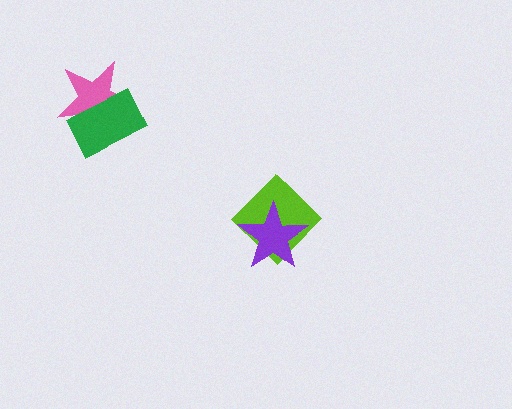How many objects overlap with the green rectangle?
1 object overlaps with the green rectangle.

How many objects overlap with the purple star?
1 object overlaps with the purple star.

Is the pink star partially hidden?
Yes, it is partially covered by another shape.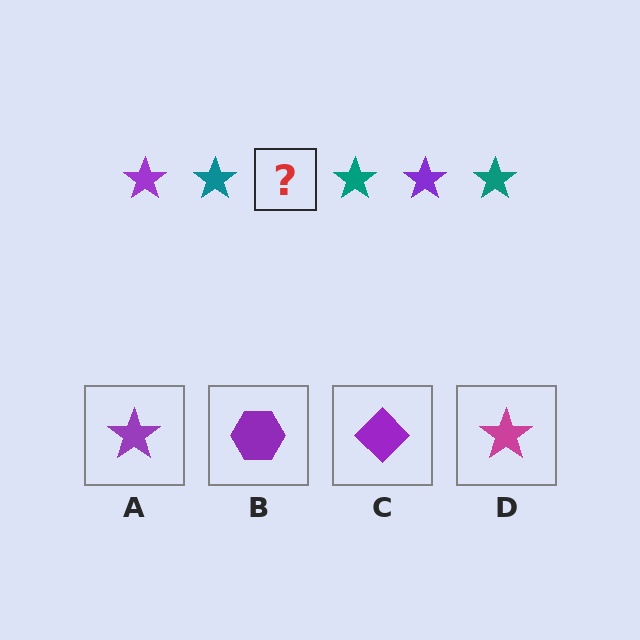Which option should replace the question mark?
Option A.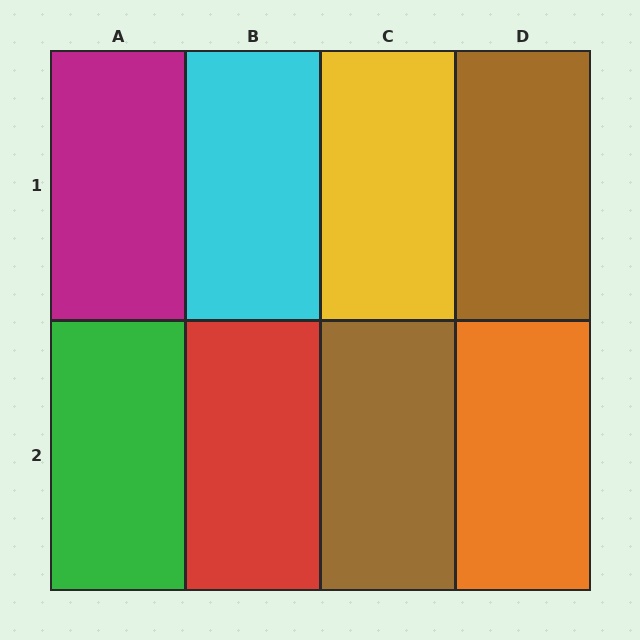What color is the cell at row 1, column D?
Brown.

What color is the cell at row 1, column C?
Yellow.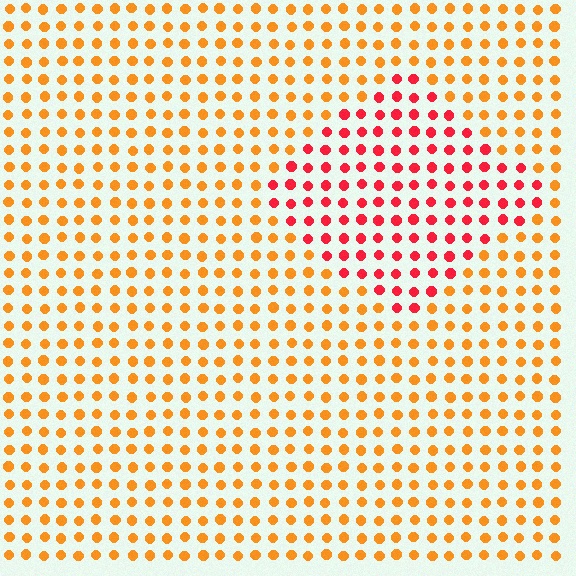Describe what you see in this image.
The image is filled with small orange elements in a uniform arrangement. A diamond-shaped region is visible where the elements are tinted to a slightly different hue, forming a subtle color boundary.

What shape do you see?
I see a diamond.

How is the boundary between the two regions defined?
The boundary is defined purely by a slight shift in hue (about 40 degrees). Spacing, size, and orientation are identical on both sides.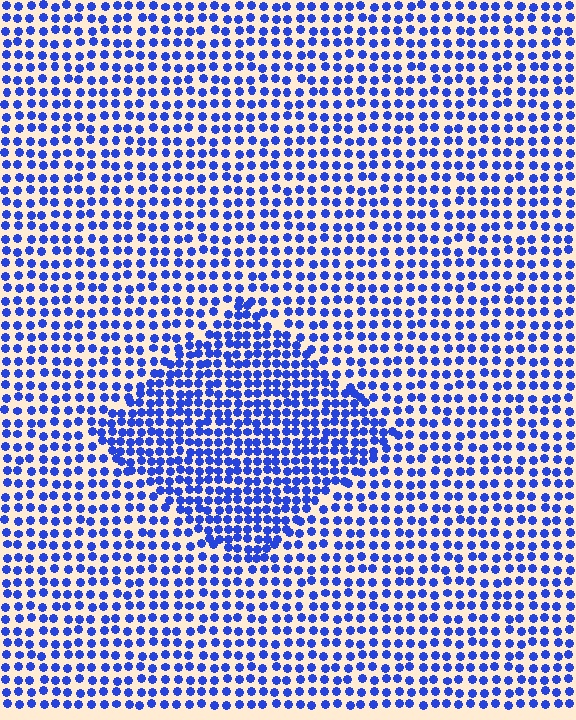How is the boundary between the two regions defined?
The boundary is defined by a change in element density (approximately 1.6x ratio). All elements are the same color, size, and shape.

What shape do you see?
I see a diamond.